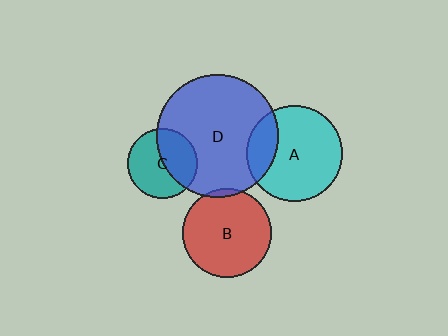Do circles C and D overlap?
Yes.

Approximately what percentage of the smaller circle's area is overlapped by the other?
Approximately 45%.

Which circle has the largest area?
Circle D (blue).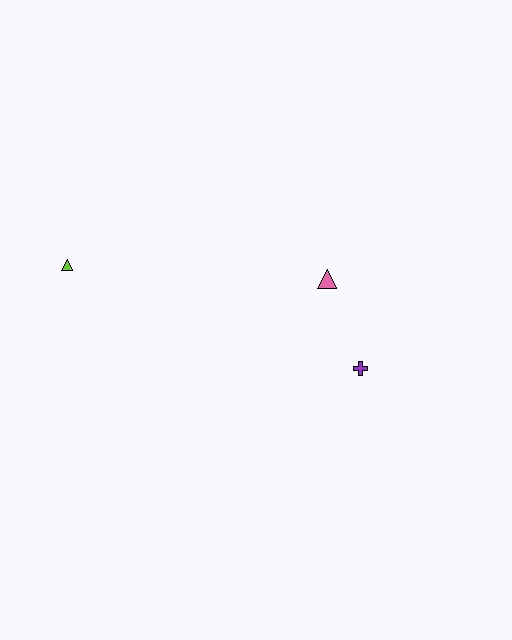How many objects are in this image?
There are 3 objects.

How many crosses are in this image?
There is 1 cross.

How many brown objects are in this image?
There are no brown objects.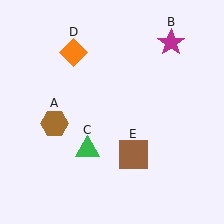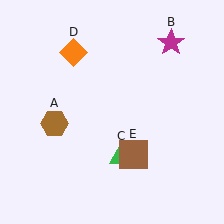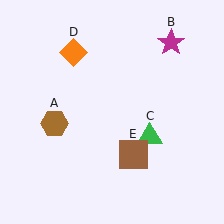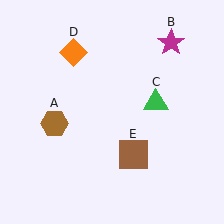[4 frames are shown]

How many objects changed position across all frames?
1 object changed position: green triangle (object C).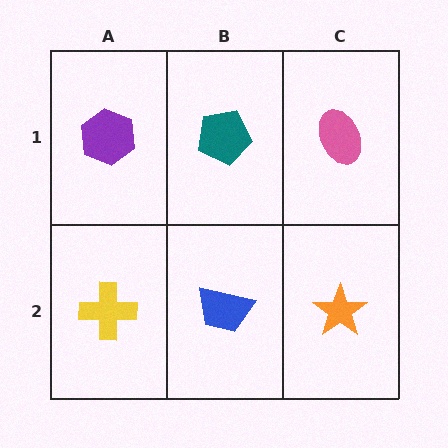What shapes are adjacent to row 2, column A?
A purple hexagon (row 1, column A), a blue trapezoid (row 2, column B).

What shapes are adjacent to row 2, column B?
A teal pentagon (row 1, column B), a yellow cross (row 2, column A), an orange star (row 2, column C).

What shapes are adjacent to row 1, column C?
An orange star (row 2, column C), a teal pentagon (row 1, column B).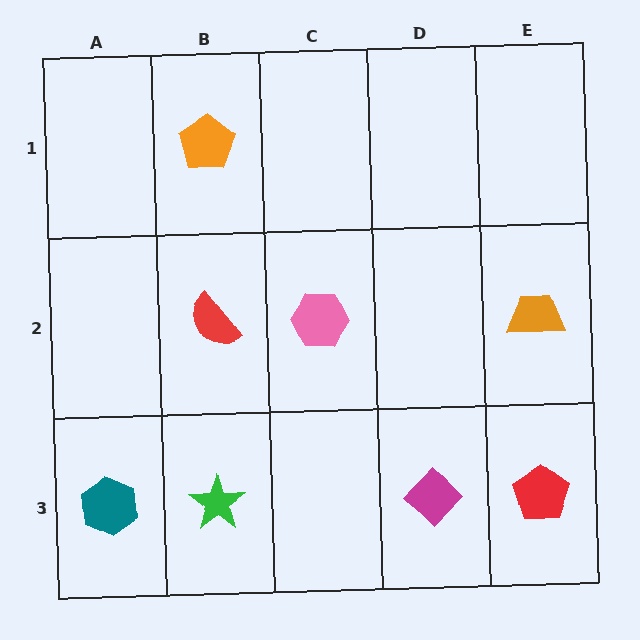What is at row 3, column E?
A red pentagon.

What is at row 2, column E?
An orange trapezoid.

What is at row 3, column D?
A magenta diamond.